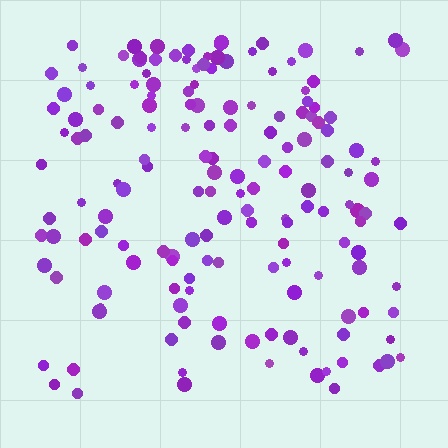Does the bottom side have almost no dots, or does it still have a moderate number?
Still a moderate number, just noticeably fewer than the top.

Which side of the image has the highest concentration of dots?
The top.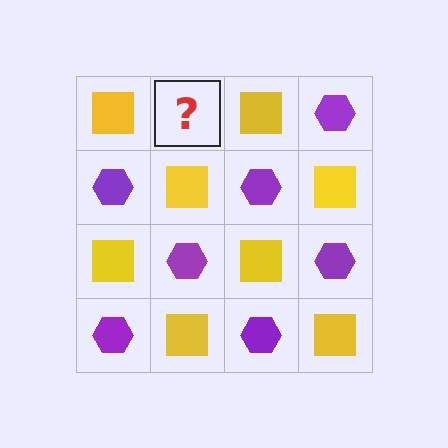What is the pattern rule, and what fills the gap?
The rule is that it alternates yellow square and purple hexagon in a checkerboard pattern. The gap should be filled with a purple hexagon.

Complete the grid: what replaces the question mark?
The question mark should be replaced with a purple hexagon.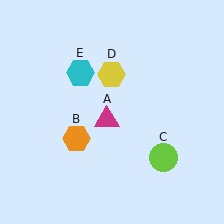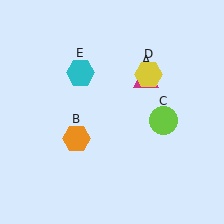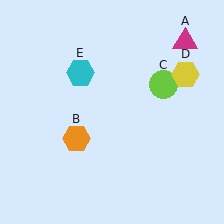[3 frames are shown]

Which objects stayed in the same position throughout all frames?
Orange hexagon (object B) and cyan hexagon (object E) remained stationary.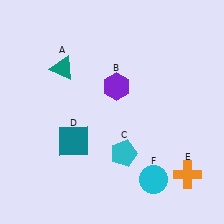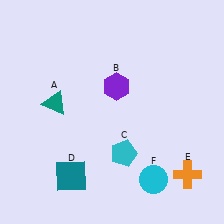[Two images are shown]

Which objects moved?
The objects that moved are: the teal triangle (A), the teal square (D).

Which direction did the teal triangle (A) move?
The teal triangle (A) moved down.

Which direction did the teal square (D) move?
The teal square (D) moved down.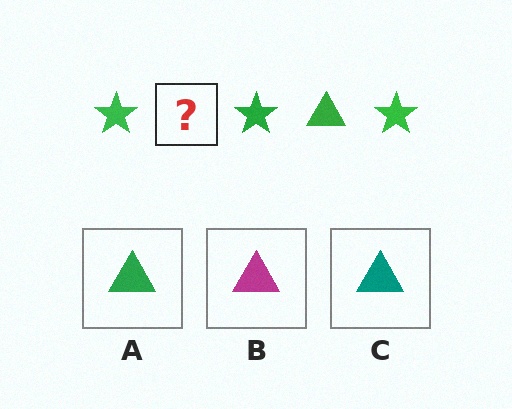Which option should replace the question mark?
Option A.